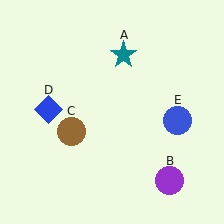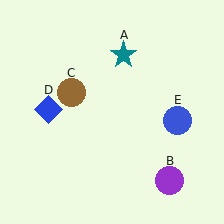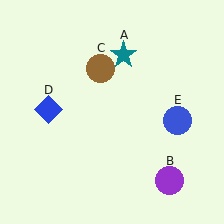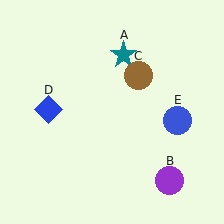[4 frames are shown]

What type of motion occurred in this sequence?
The brown circle (object C) rotated clockwise around the center of the scene.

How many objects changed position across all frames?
1 object changed position: brown circle (object C).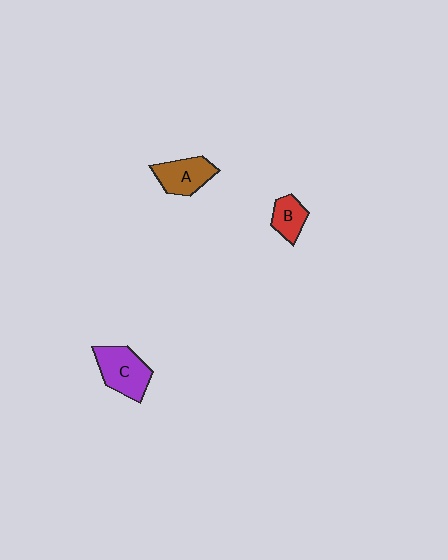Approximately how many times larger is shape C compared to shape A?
Approximately 1.2 times.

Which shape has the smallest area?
Shape B (red).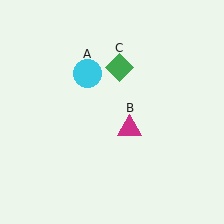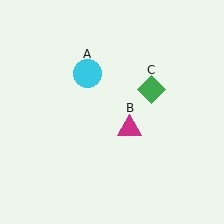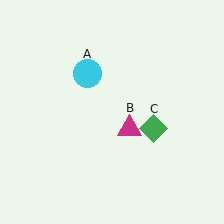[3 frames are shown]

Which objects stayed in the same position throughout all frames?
Cyan circle (object A) and magenta triangle (object B) remained stationary.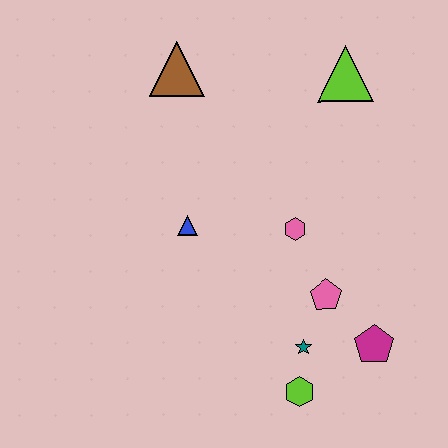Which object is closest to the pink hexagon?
The pink pentagon is closest to the pink hexagon.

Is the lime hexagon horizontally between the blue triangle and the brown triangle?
No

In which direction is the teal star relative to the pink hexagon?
The teal star is below the pink hexagon.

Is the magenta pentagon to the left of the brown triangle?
No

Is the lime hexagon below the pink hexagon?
Yes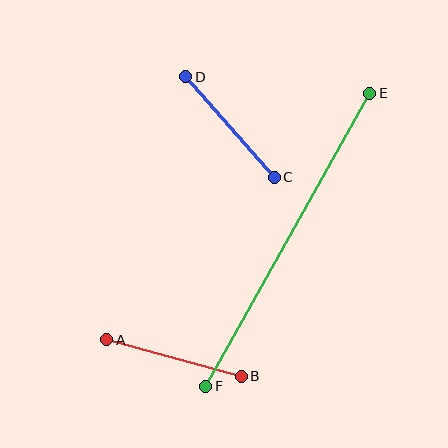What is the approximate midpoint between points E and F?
The midpoint is at approximately (288, 240) pixels.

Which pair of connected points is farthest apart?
Points E and F are farthest apart.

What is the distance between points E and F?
The distance is approximately 335 pixels.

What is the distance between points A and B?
The distance is approximately 139 pixels.